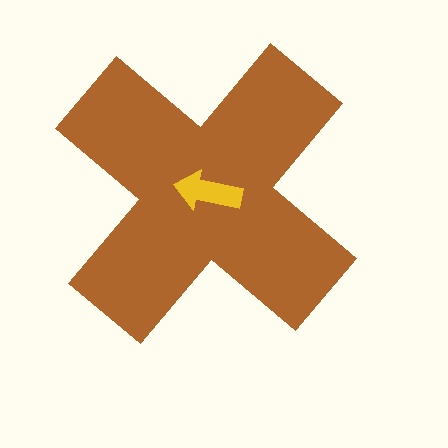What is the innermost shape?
The yellow arrow.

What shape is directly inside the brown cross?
The yellow arrow.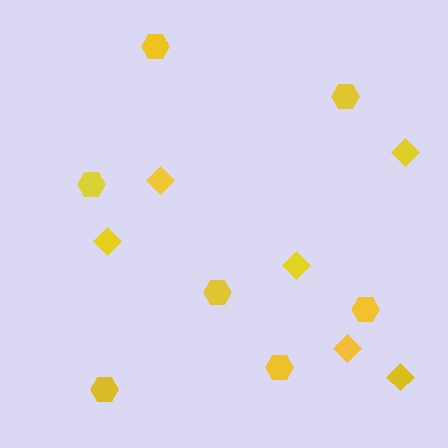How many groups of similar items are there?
There are 2 groups: one group of diamonds (6) and one group of hexagons (7).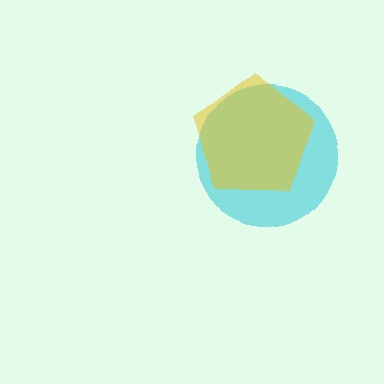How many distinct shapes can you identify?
There are 2 distinct shapes: a cyan circle, a yellow pentagon.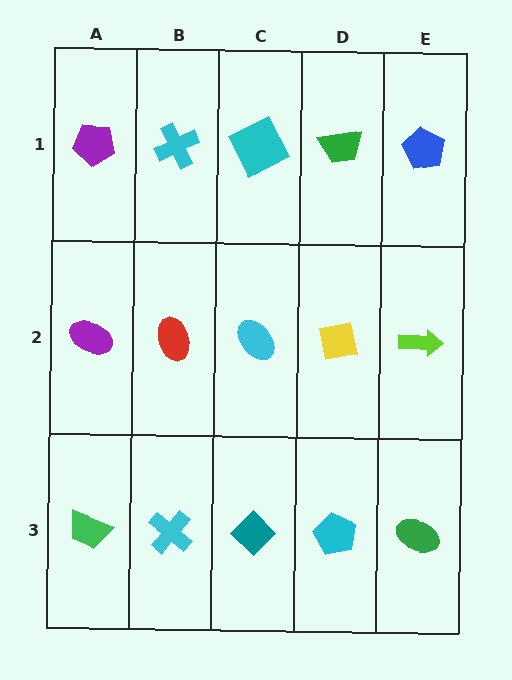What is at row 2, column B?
A red ellipse.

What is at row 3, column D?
A cyan pentagon.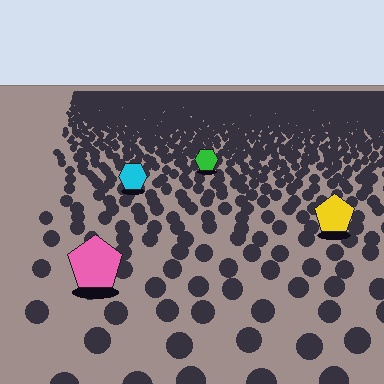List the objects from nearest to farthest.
From nearest to farthest: the pink pentagon, the yellow pentagon, the cyan hexagon, the green hexagon.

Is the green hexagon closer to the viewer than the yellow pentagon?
No. The yellow pentagon is closer — you can tell from the texture gradient: the ground texture is coarser near it.